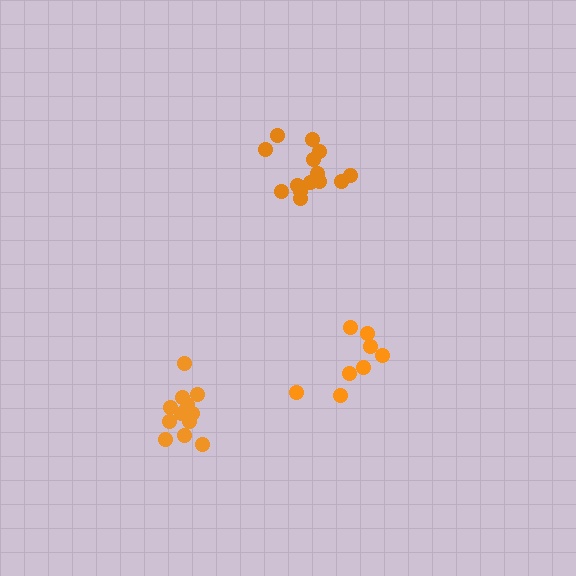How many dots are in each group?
Group 1: 14 dots, Group 2: 12 dots, Group 3: 8 dots (34 total).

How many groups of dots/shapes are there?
There are 3 groups.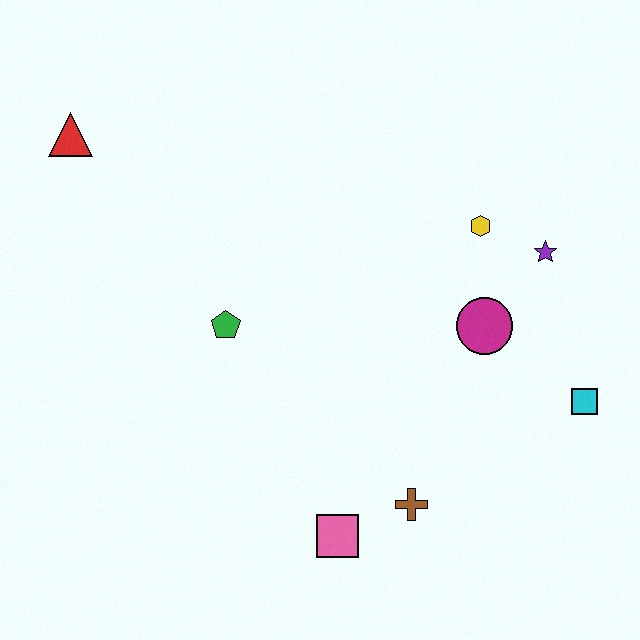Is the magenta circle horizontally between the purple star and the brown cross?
Yes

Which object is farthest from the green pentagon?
The cyan square is farthest from the green pentagon.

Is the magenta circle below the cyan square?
No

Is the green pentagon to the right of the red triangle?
Yes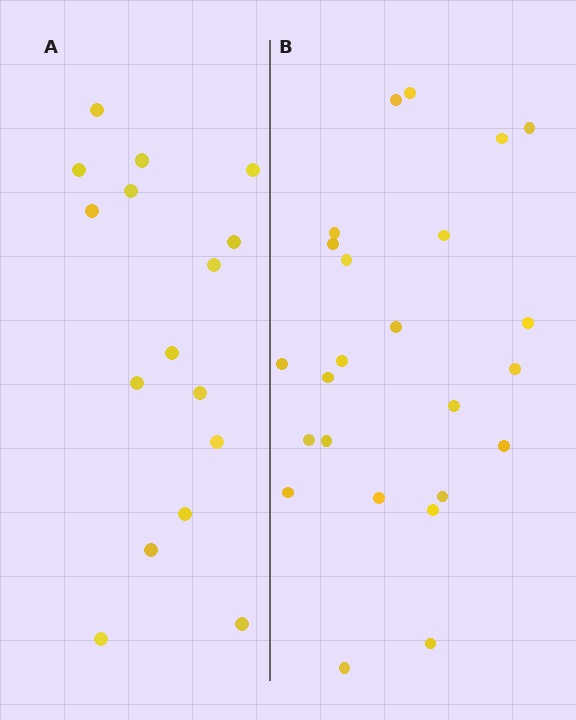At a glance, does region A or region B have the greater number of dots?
Region B (the right region) has more dots.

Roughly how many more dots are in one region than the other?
Region B has roughly 8 or so more dots than region A.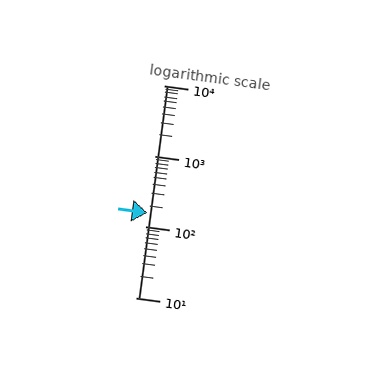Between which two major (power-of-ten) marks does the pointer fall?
The pointer is between 100 and 1000.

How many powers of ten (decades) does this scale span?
The scale spans 3 decades, from 10 to 10000.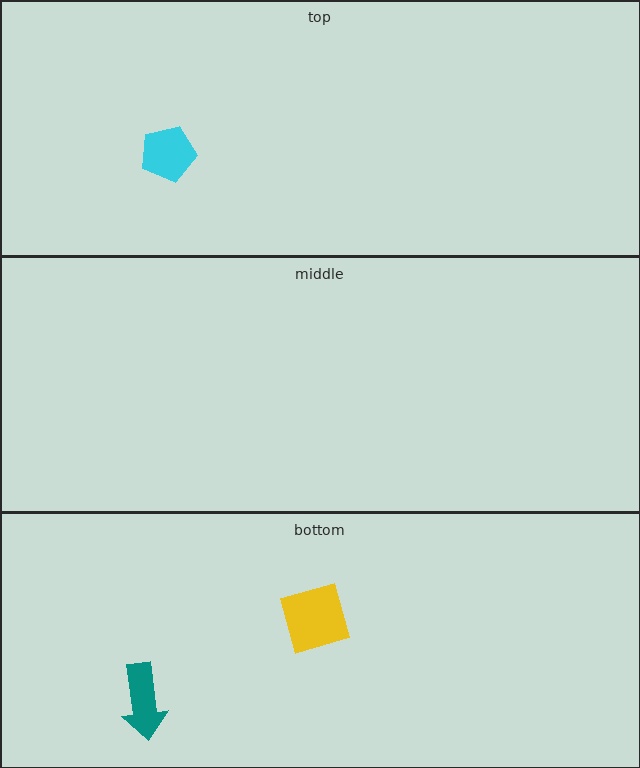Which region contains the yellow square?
The bottom region.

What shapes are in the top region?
The cyan pentagon.